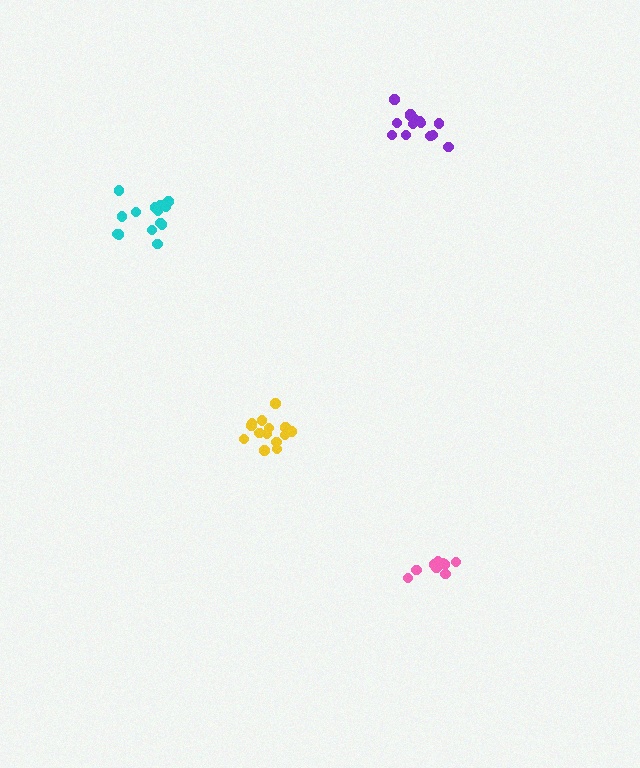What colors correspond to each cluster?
The clusters are colored: pink, purple, cyan, yellow.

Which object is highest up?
The purple cluster is topmost.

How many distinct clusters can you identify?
There are 4 distinct clusters.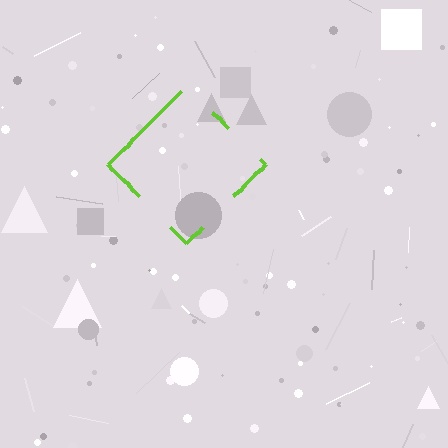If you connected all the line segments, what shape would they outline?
They would outline a diamond.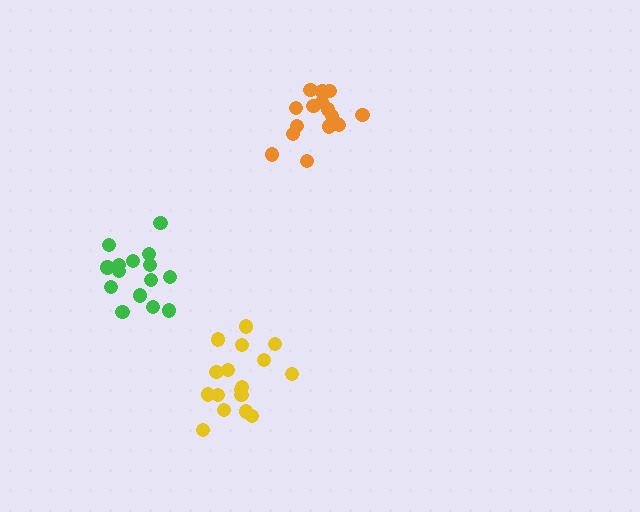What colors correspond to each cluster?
The clusters are colored: orange, green, yellow.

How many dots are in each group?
Group 1: 16 dots, Group 2: 15 dots, Group 3: 17 dots (48 total).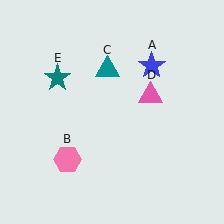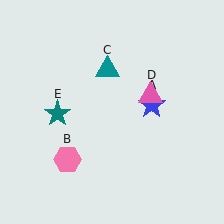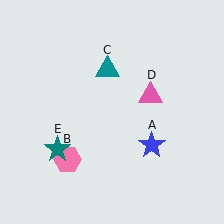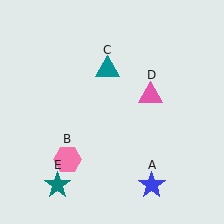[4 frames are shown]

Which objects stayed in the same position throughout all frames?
Pink hexagon (object B) and teal triangle (object C) and pink triangle (object D) remained stationary.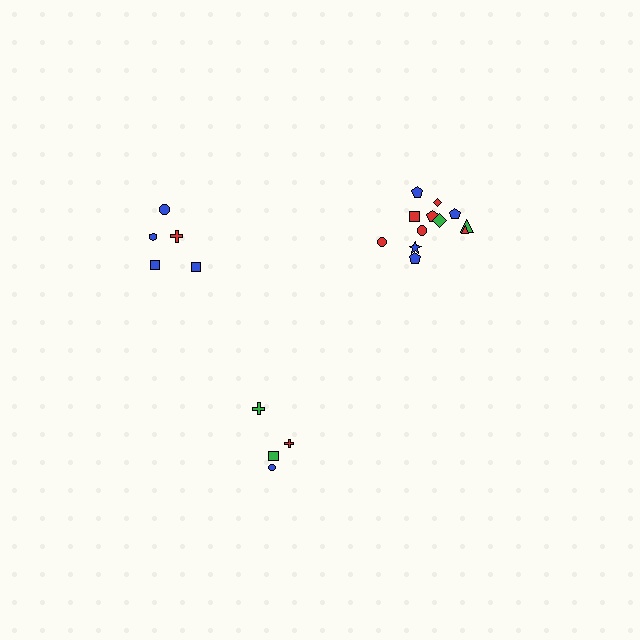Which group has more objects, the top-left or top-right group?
The top-right group.